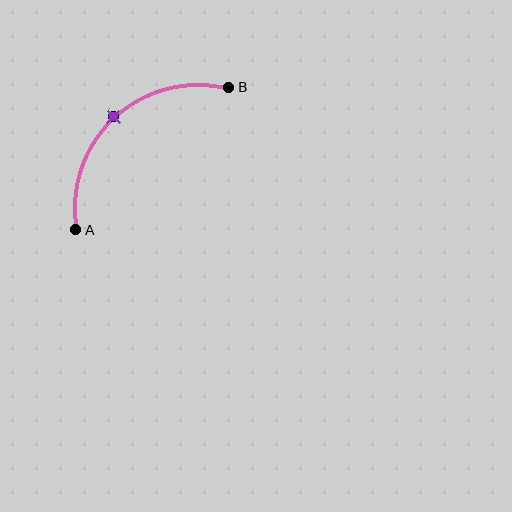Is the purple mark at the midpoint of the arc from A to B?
Yes. The purple mark lies on the arc at equal arc-length from both A and B — it is the arc midpoint.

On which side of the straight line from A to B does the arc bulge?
The arc bulges above and to the left of the straight line connecting A and B.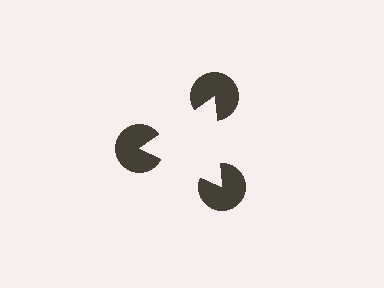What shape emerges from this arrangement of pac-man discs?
An illusory triangle — its edges are inferred from the aligned wedge cuts in the pac-man discs, not physically drawn.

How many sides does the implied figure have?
3 sides.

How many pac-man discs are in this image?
There are 3 — one at each vertex of the illusory triangle.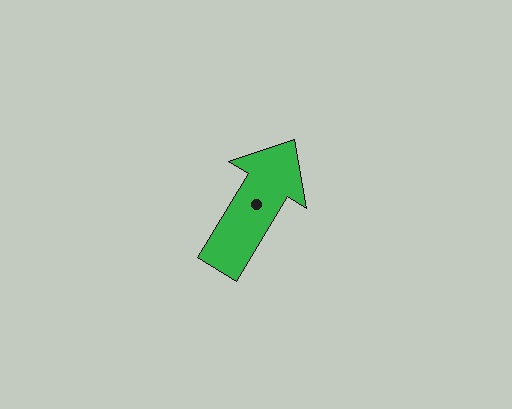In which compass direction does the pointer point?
Northeast.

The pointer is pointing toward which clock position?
Roughly 1 o'clock.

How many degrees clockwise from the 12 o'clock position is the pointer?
Approximately 31 degrees.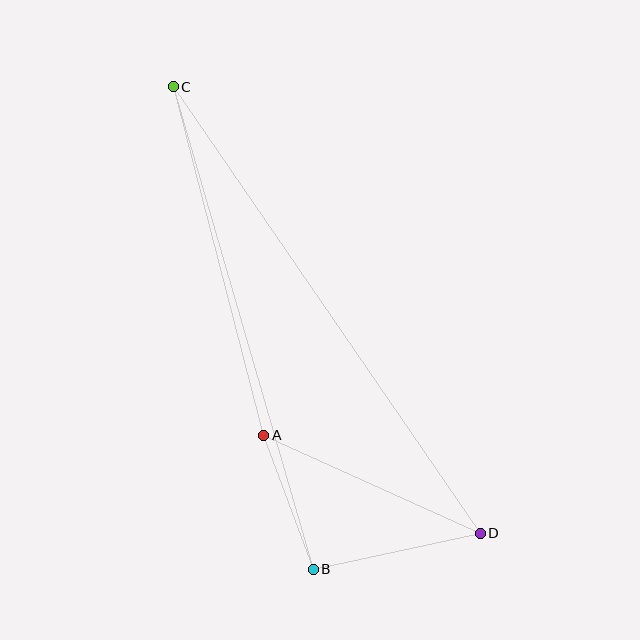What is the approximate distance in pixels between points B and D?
The distance between B and D is approximately 171 pixels.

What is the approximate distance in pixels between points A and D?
The distance between A and D is approximately 237 pixels.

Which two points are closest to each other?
Points A and B are closest to each other.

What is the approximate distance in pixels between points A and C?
The distance between A and C is approximately 361 pixels.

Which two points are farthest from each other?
Points C and D are farthest from each other.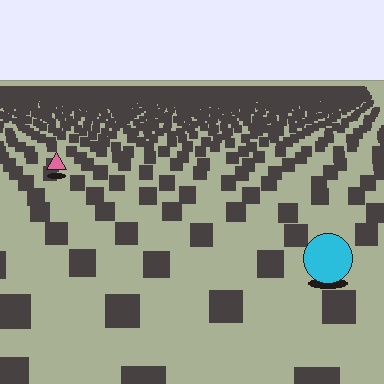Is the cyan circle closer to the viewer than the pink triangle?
Yes. The cyan circle is closer — you can tell from the texture gradient: the ground texture is coarser near it.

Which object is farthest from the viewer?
The pink triangle is farthest from the viewer. It appears smaller and the ground texture around it is denser.